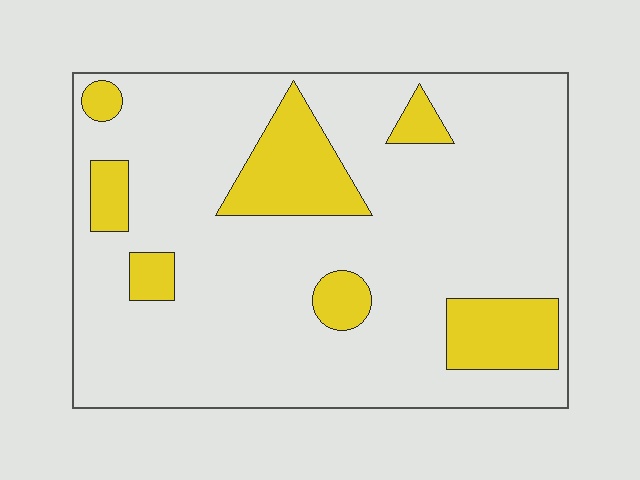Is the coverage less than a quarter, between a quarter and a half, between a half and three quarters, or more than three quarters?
Less than a quarter.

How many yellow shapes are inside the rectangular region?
7.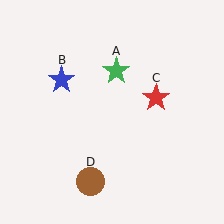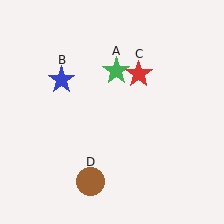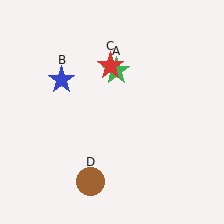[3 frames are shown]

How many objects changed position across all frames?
1 object changed position: red star (object C).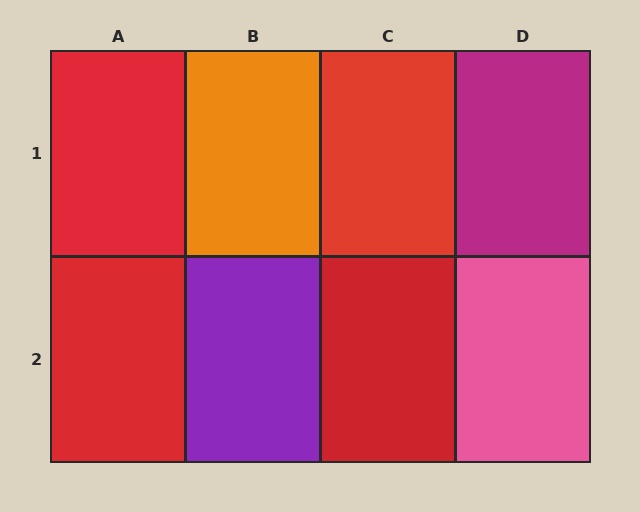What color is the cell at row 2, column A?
Red.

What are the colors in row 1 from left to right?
Red, orange, red, magenta.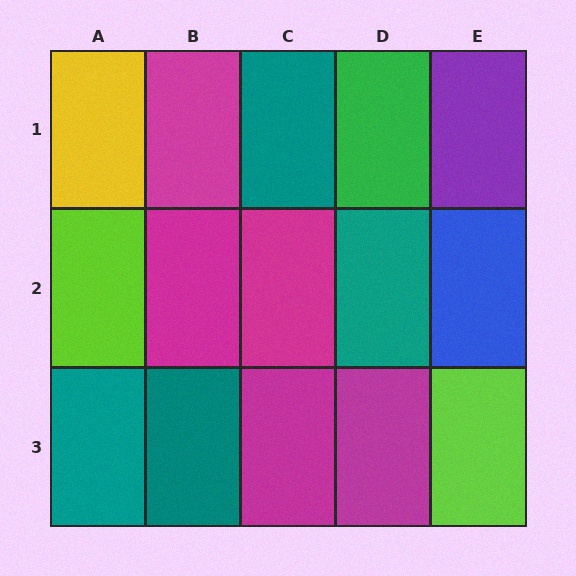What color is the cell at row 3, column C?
Magenta.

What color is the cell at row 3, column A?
Teal.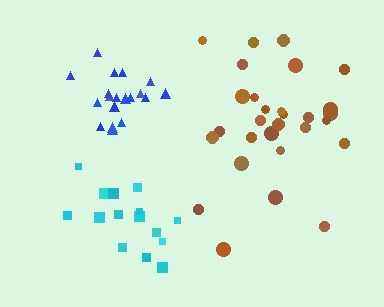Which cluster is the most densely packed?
Blue.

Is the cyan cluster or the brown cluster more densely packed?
Cyan.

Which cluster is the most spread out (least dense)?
Brown.